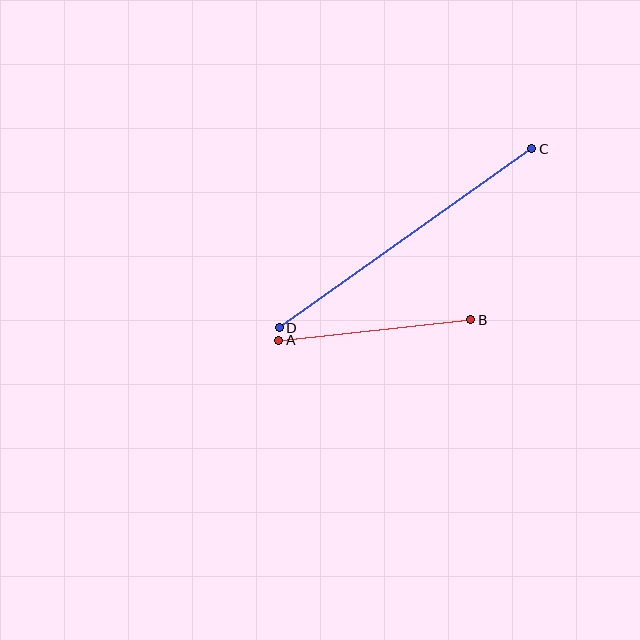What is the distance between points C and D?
The distance is approximately 310 pixels.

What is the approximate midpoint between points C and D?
The midpoint is at approximately (406, 238) pixels.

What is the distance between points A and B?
The distance is approximately 193 pixels.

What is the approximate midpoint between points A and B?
The midpoint is at approximately (375, 330) pixels.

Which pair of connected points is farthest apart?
Points C and D are farthest apart.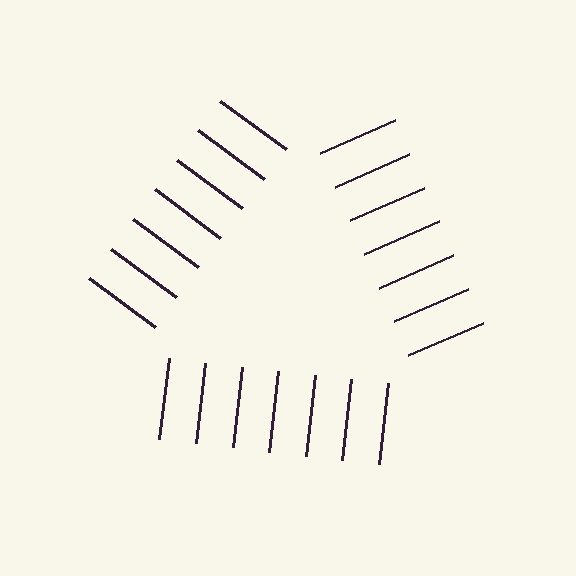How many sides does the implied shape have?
3 sides — the line-ends trace a triangle.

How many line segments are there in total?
21 — 7 along each of the 3 edges.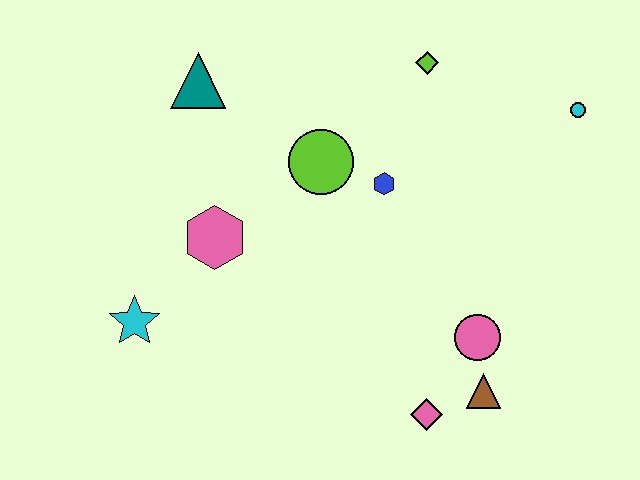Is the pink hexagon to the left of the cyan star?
No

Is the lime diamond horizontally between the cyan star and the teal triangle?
No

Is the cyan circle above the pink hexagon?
Yes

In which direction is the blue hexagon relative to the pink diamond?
The blue hexagon is above the pink diamond.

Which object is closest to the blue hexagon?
The lime circle is closest to the blue hexagon.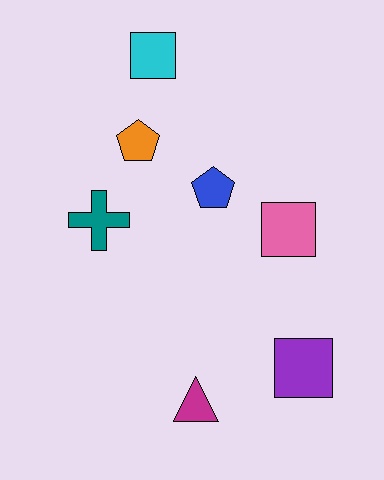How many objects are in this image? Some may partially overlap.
There are 7 objects.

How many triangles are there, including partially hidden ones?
There is 1 triangle.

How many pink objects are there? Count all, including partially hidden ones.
There is 1 pink object.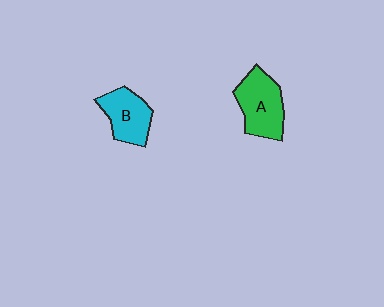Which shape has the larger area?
Shape A (green).